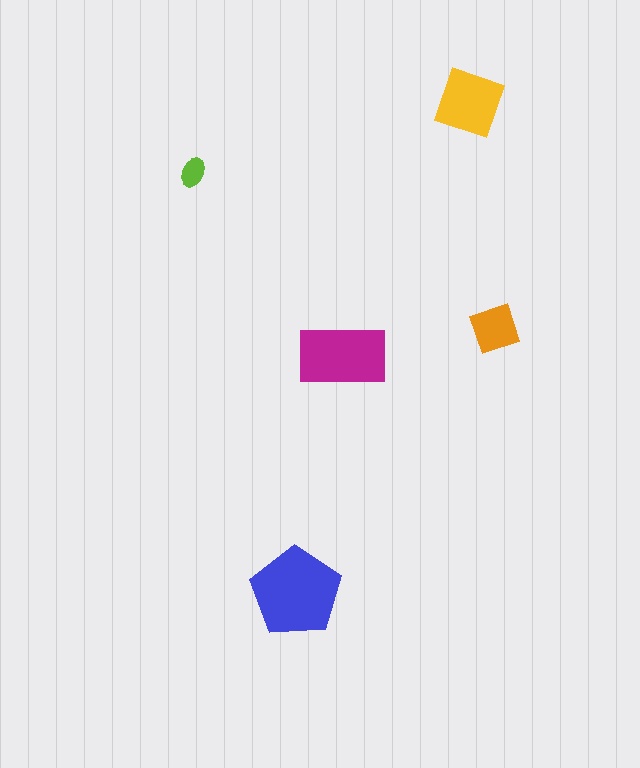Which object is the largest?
The blue pentagon.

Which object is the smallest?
The lime ellipse.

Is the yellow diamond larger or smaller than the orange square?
Larger.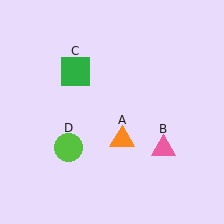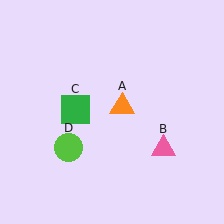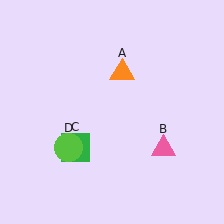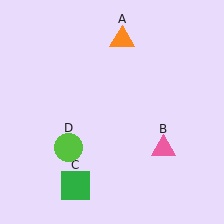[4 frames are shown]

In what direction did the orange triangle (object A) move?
The orange triangle (object A) moved up.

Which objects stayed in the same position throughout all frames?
Pink triangle (object B) and lime circle (object D) remained stationary.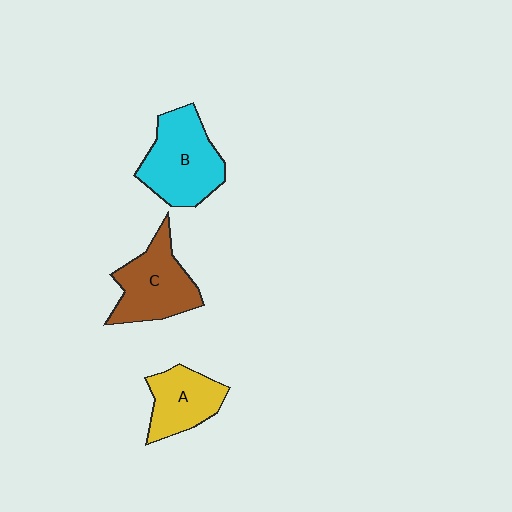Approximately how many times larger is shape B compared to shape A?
Approximately 1.4 times.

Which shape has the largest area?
Shape B (cyan).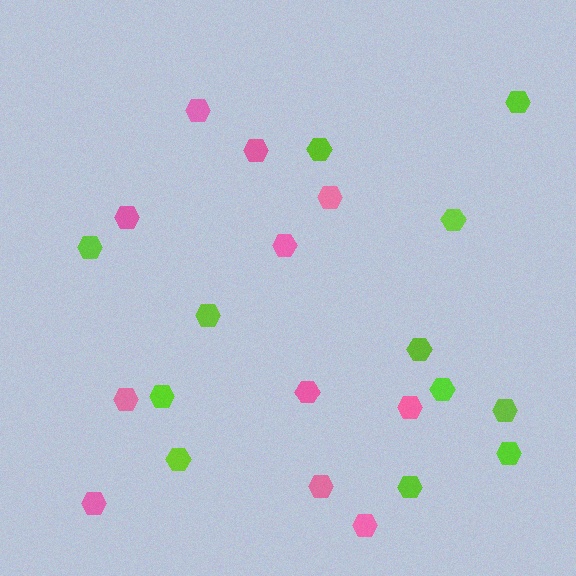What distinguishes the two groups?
There are 2 groups: one group of pink hexagons (11) and one group of lime hexagons (12).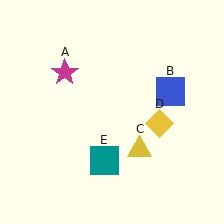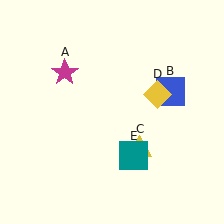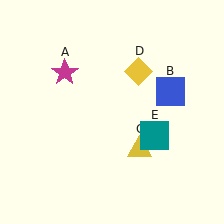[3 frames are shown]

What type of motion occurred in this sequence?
The yellow diamond (object D), teal square (object E) rotated counterclockwise around the center of the scene.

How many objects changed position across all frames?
2 objects changed position: yellow diamond (object D), teal square (object E).